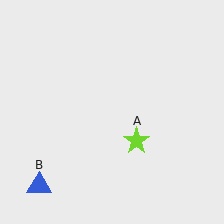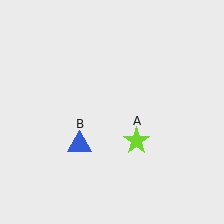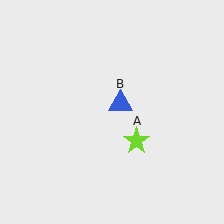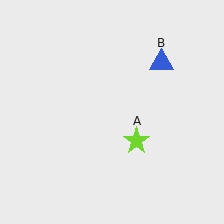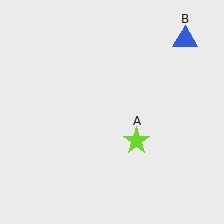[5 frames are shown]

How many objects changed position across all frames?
1 object changed position: blue triangle (object B).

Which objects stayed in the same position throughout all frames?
Lime star (object A) remained stationary.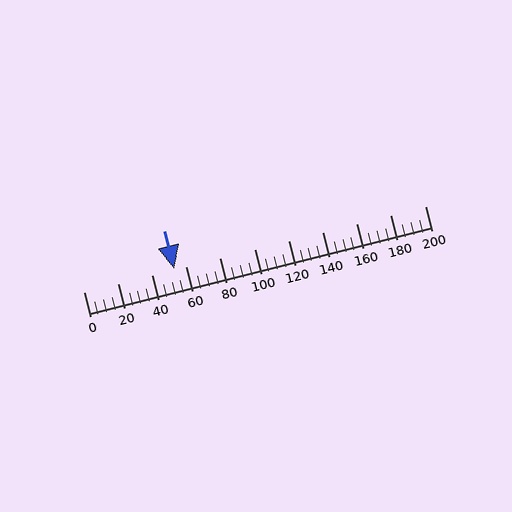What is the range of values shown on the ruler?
The ruler shows values from 0 to 200.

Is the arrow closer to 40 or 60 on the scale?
The arrow is closer to 60.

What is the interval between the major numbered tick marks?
The major tick marks are spaced 20 units apart.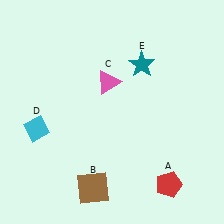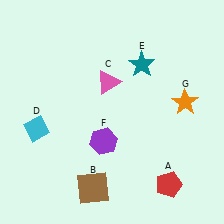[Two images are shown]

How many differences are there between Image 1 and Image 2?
There are 2 differences between the two images.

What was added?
A purple hexagon (F), an orange star (G) were added in Image 2.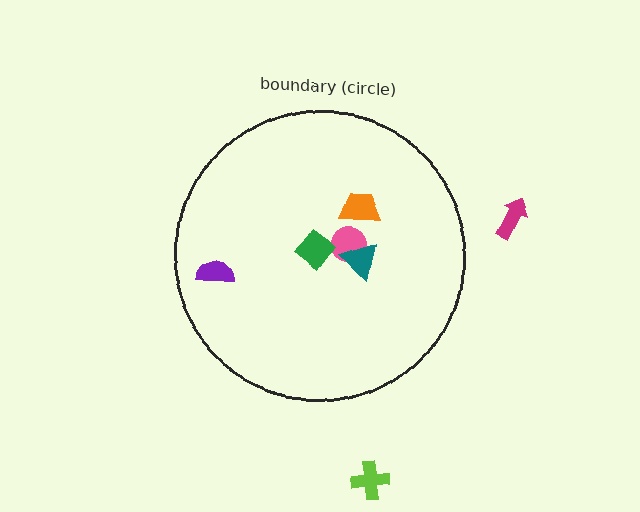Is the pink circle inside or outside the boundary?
Inside.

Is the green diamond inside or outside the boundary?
Inside.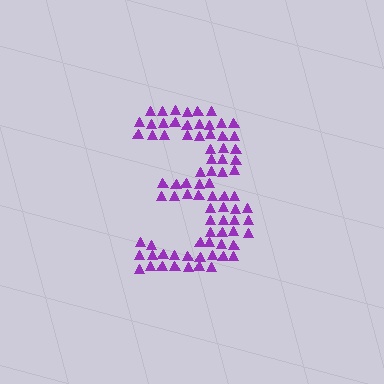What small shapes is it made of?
It is made of small triangles.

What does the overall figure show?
The overall figure shows the digit 3.